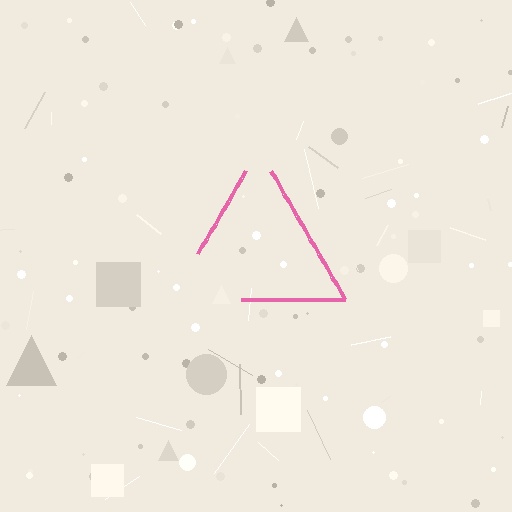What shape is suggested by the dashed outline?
The dashed outline suggests a triangle.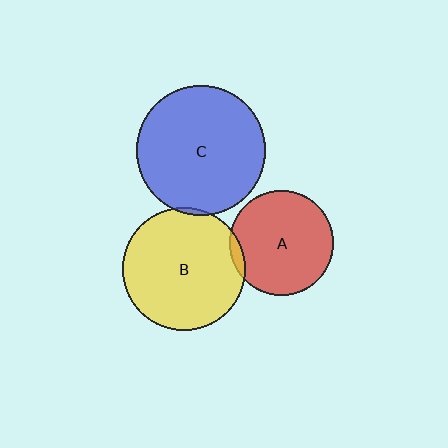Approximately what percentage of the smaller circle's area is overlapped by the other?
Approximately 5%.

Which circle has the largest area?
Circle C (blue).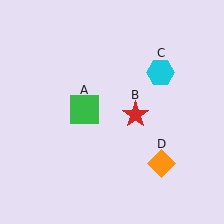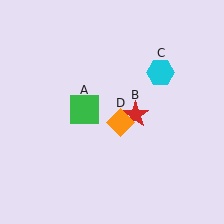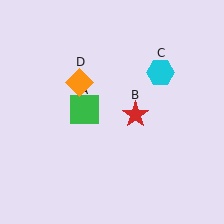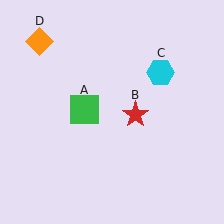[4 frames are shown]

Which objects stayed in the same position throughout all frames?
Green square (object A) and red star (object B) and cyan hexagon (object C) remained stationary.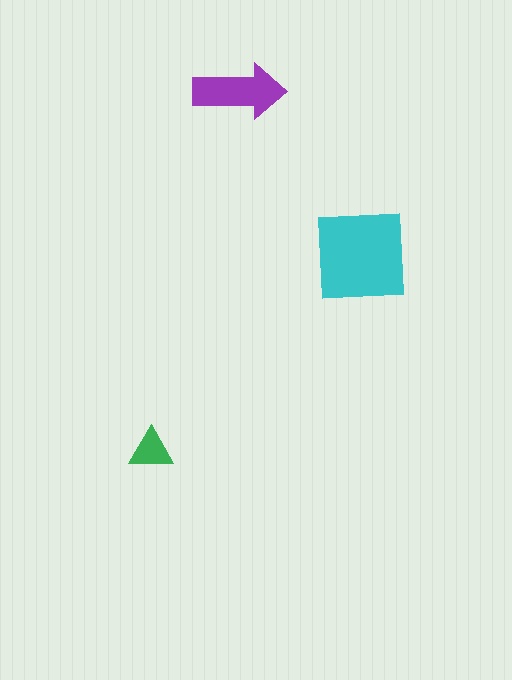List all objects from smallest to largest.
The green triangle, the purple arrow, the cyan square.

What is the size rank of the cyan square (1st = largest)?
1st.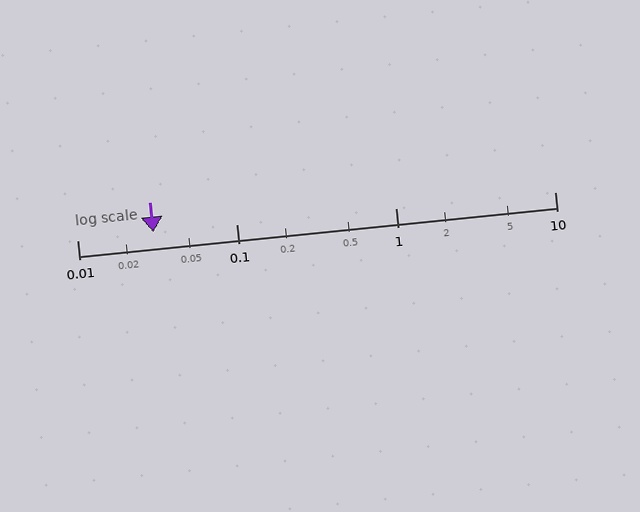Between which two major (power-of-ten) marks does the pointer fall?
The pointer is between 0.01 and 0.1.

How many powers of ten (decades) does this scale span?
The scale spans 3 decades, from 0.01 to 10.